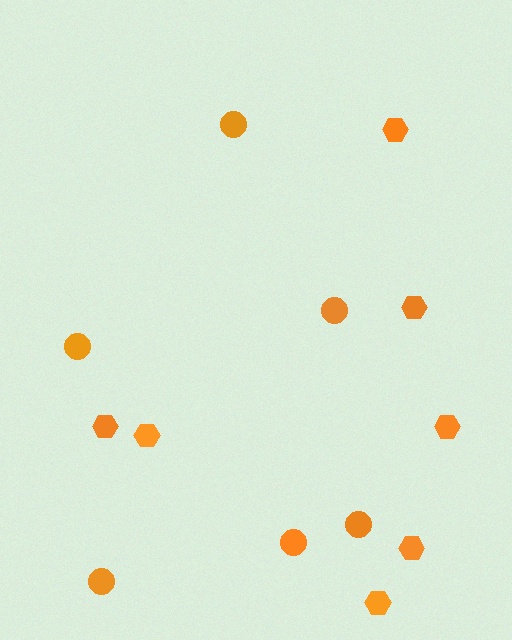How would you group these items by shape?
There are 2 groups: one group of hexagons (7) and one group of circles (6).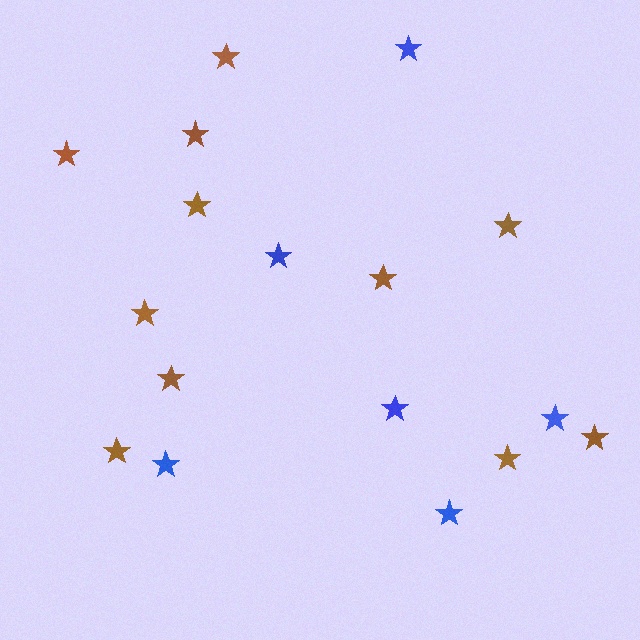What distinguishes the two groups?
There are 2 groups: one group of brown stars (11) and one group of blue stars (6).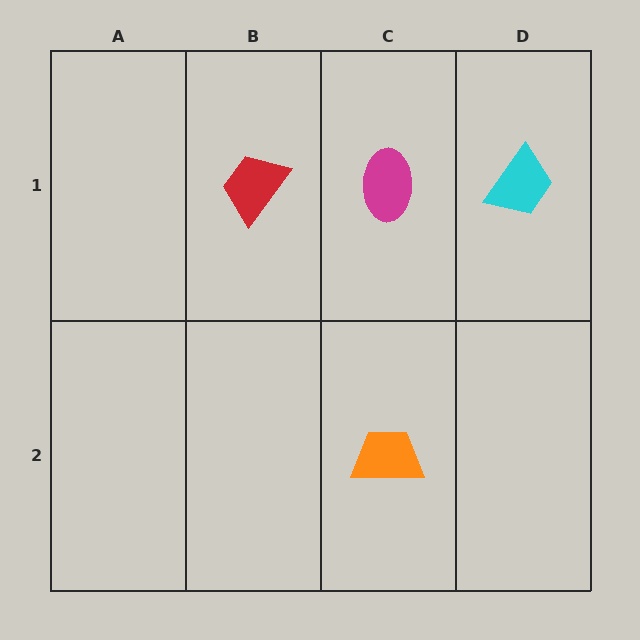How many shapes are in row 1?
3 shapes.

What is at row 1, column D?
A cyan trapezoid.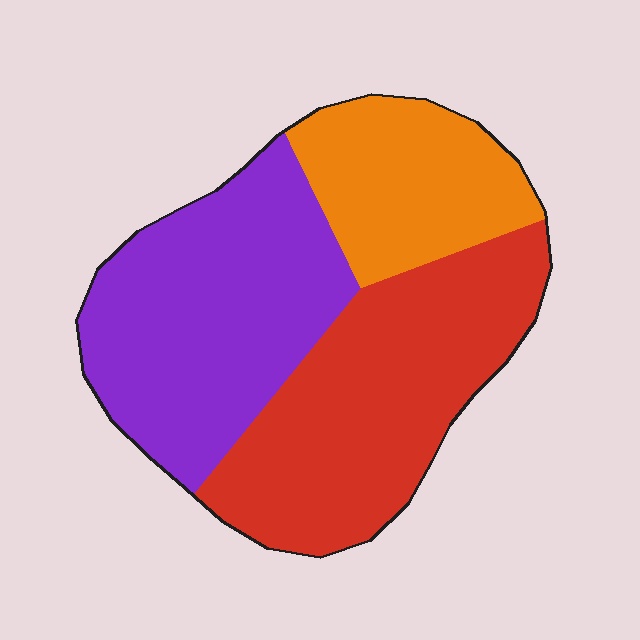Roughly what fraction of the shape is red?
Red takes up about two fifths (2/5) of the shape.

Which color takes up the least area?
Orange, at roughly 20%.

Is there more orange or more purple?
Purple.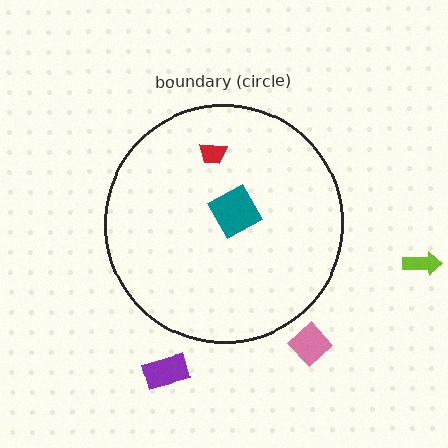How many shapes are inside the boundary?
2 inside, 3 outside.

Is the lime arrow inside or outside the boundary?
Outside.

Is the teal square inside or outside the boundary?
Inside.